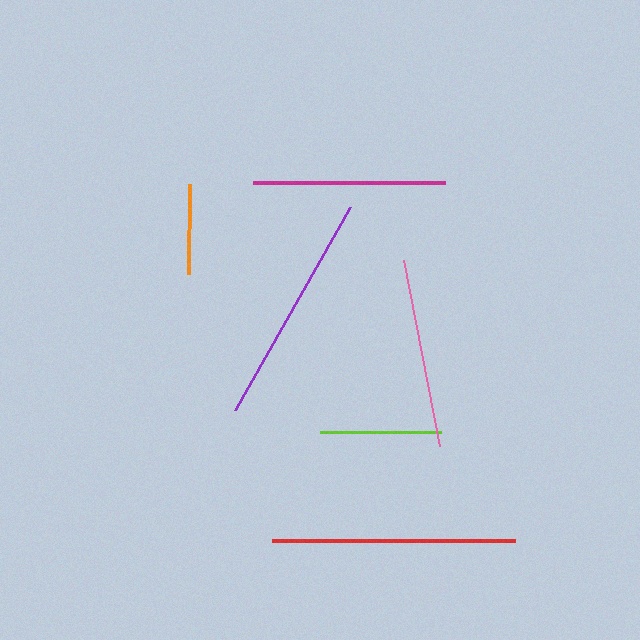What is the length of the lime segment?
The lime segment is approximately 121 pixels long.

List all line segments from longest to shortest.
From longest to shortest: red, purple, magenta, pink, lime, orange.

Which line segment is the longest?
The red line is the longest at approximately 242 pixels.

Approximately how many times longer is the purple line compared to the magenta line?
The purple line is approximately 1.2 times the length of the magenta line.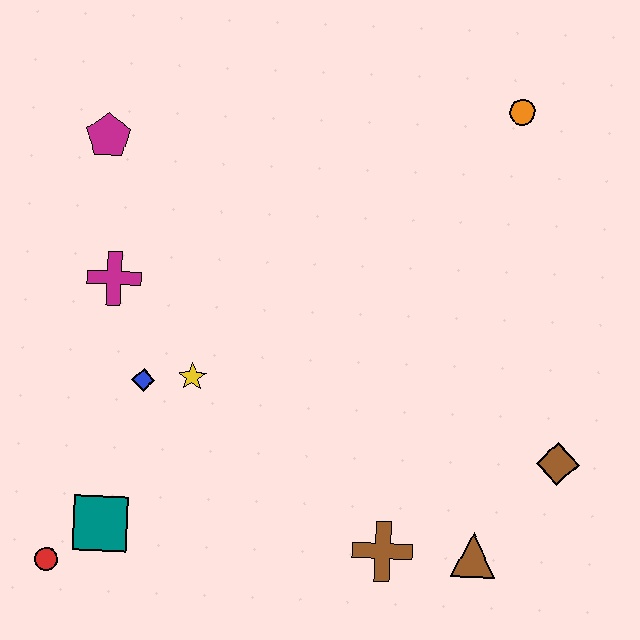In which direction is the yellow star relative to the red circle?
The yellow star is above the red circle.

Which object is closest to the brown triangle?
The brown cross is closest to the brown triangle.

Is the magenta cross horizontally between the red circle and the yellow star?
Yes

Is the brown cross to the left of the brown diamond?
Yes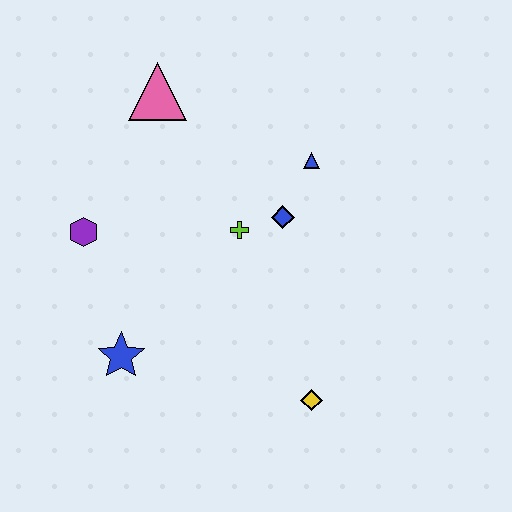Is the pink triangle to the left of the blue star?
No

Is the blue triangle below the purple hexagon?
No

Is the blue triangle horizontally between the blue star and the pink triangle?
No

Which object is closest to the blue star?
The purple hexagon is closest to the blue star.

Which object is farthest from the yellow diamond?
The pink triangle is farthest from the yellow diamond.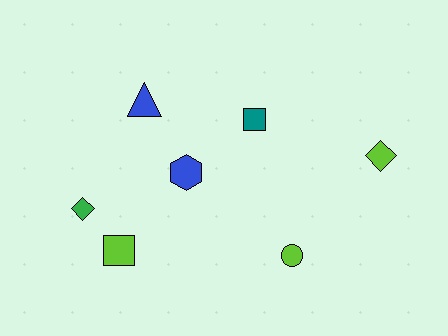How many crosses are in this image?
There are no crosses.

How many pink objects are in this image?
There are no pink objects.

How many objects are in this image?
There are 7 objects.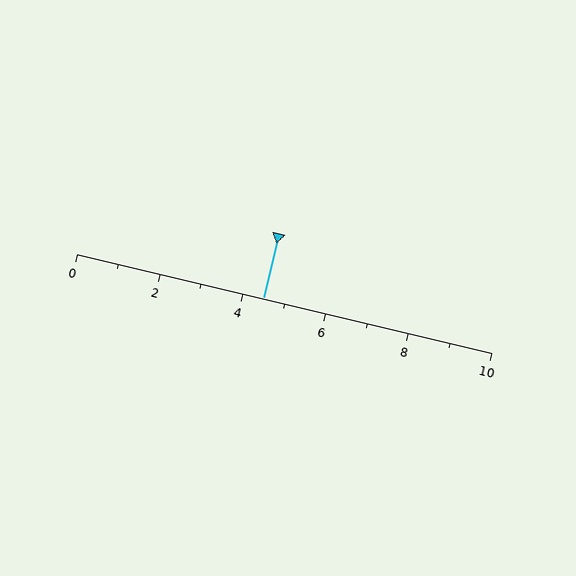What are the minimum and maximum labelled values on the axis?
The axis runs from 0 to 10.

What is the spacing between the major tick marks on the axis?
The major ticks are spaced 2 apart.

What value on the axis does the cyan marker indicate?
The marker indicates approximately 4.5.